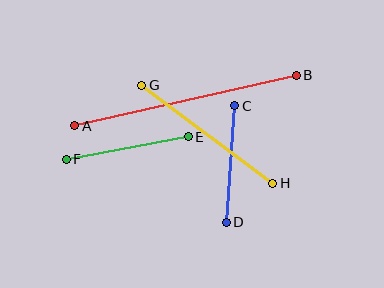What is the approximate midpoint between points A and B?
The midpoint is at approximately (185, 101) pixels.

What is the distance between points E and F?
The distance is approximately 124 pixels.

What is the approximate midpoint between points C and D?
The midpoint is at approximately (230, 164) pixels.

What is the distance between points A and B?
The distance is approximately 228 pixels.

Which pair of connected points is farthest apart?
Points A and B are farthest apart.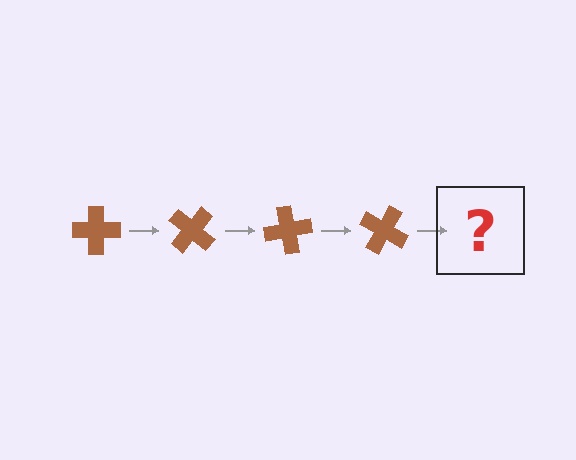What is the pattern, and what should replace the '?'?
The pattern is that the cross rotates 40 degrees each step. The '?' should be a brown cross rotated 160 degrees.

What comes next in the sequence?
The next element should be a brown cross rotated 160 degrees.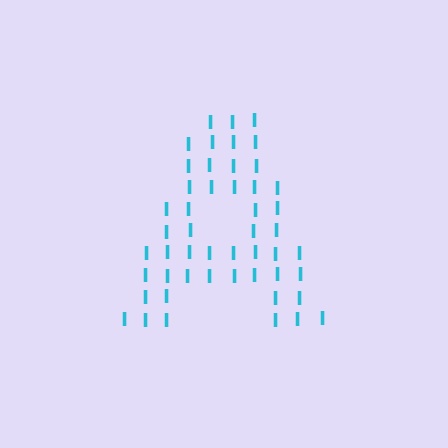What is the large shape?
The large shape is the letter A.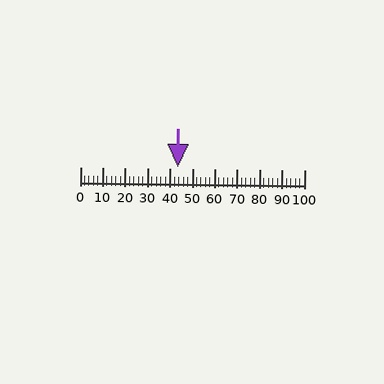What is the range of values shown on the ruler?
The ruler shows values from 0 to 100.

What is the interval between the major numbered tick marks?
The major tick marks are spaced 10 units apart.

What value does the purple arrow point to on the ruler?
The purple arrow points to approximately 43.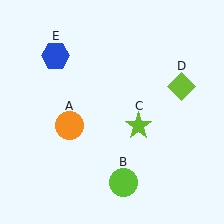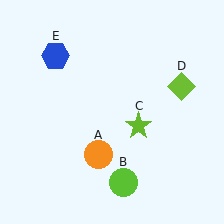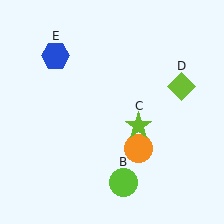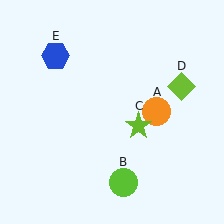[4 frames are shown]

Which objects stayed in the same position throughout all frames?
Lime circle (object B) and lime star (object C) and lime diamond (object D) and blue hexagon (object E) remained stationary.